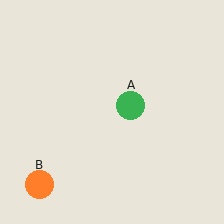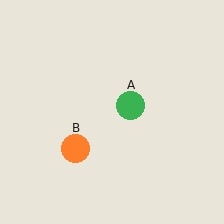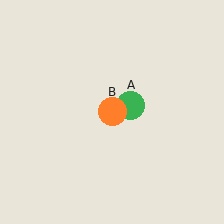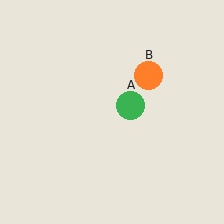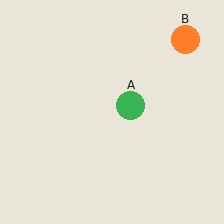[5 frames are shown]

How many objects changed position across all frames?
1 object changed position: orange circle (object B).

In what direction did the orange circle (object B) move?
The orange circle (object B) moved up and to the right.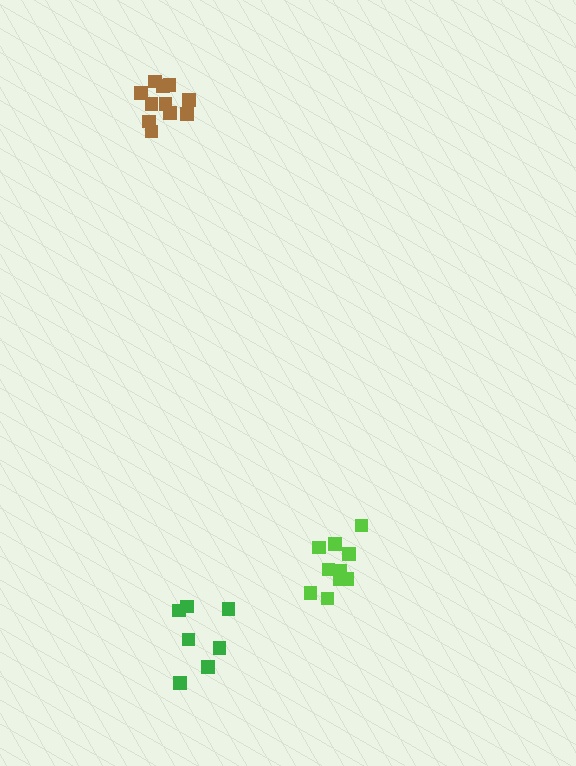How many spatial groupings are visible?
There are 3 spatial groupings.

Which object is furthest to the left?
The brown cluster is leftmost.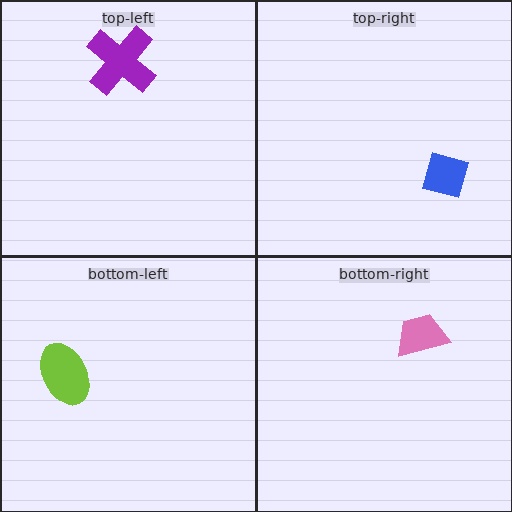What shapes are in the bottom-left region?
The lime ellipse.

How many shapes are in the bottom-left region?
1.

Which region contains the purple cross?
The top-left region.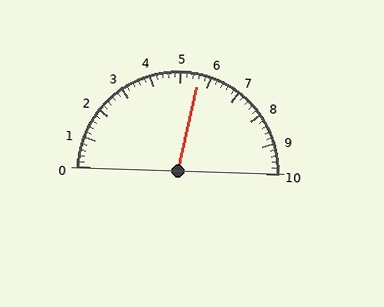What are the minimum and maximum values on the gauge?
The gauge ranges from 0 to 10.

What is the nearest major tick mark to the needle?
The nearest major tick mark is 6.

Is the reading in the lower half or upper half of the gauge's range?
The reading is in the upper half of the range (0 to 10).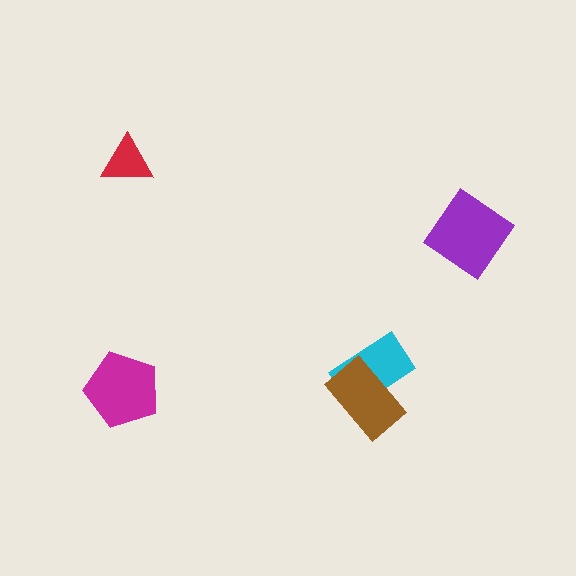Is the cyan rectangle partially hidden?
Yes, it is partially covered by another shape.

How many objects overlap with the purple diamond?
0 objects overlap with the purple diamond.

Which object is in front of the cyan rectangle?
The brown rectangle is in front of the cyan rectangle.